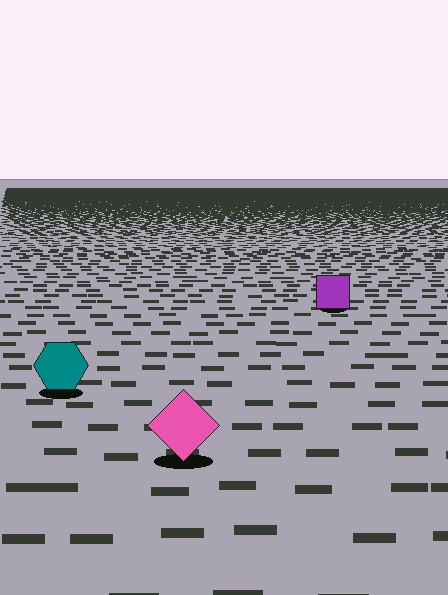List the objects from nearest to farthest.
From nearest to farthest: the pink diamond, the teal hexagon, the purple square.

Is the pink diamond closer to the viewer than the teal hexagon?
Yes. The pink diamond is closer — you can tell from the texture gradient: the ground texture is coarser near it.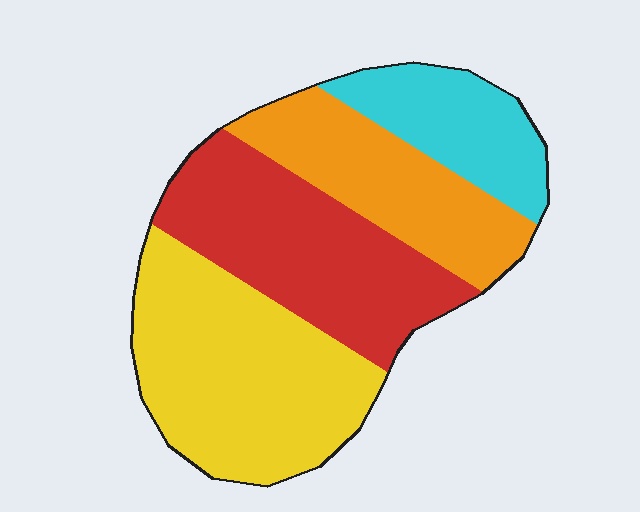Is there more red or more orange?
Red.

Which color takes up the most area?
Yellow, at roughly 35%.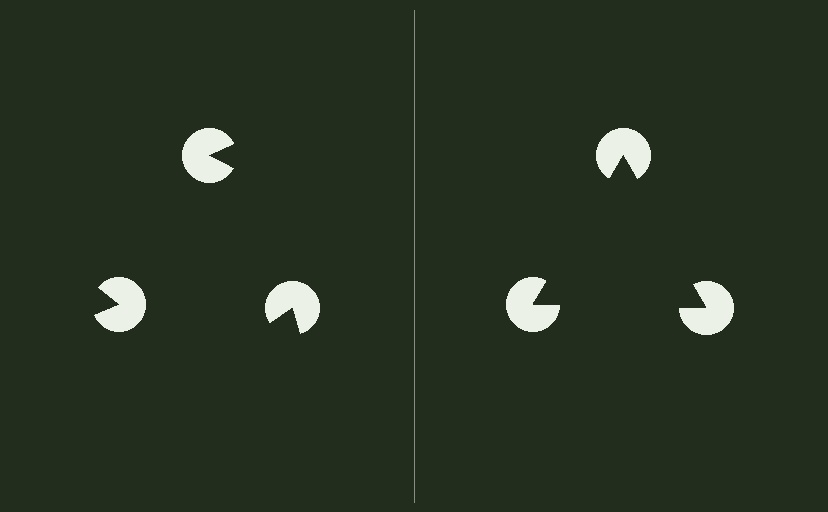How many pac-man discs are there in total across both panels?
6 — 3 on each side.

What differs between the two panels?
The pac-man discs are positioned identically on both sides; only the wedge orientations differ. On the right they align to a triangle; on the left they are misaligned.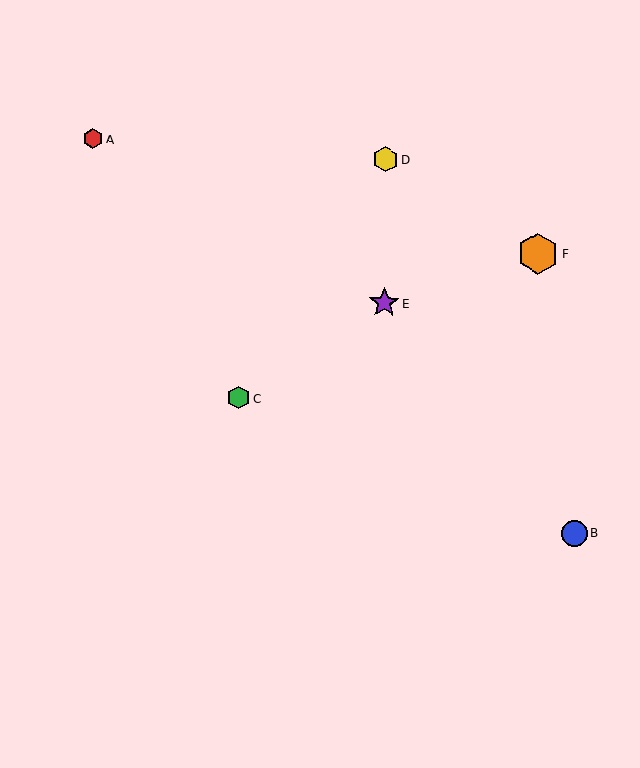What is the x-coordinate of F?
Object F is at x≈538.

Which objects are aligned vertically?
Objects D, E are aligned vertically.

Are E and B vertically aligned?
No, E is at x≈384 and B is at x≈575.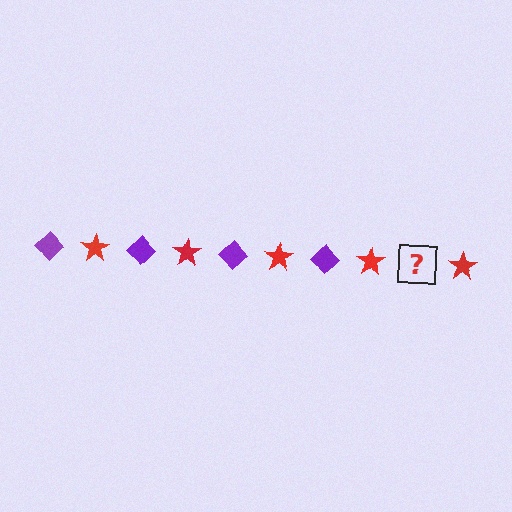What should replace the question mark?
The question mark should be replaced with a purple diamond.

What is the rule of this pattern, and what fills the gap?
The rule is that the pattern alternates between purple diamond and red star. The gap should be filled with a purple diamond.